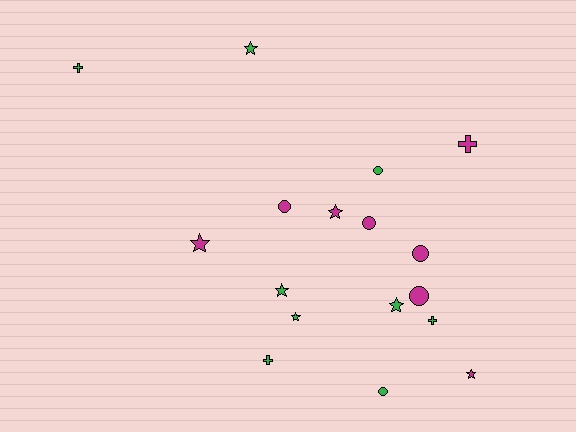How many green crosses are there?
There are 3 green crosses.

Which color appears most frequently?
Green, with 9 objects.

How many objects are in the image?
There are 17 objects.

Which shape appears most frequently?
Star, with 7 objects.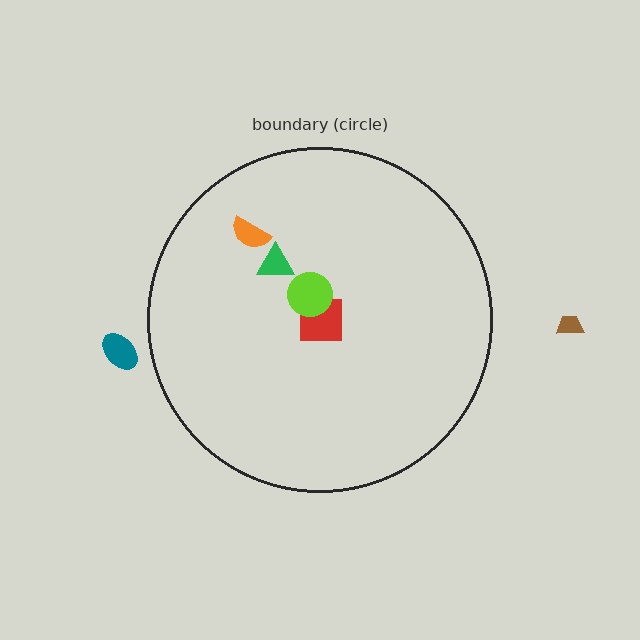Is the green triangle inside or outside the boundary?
Inside.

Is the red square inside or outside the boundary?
Inside.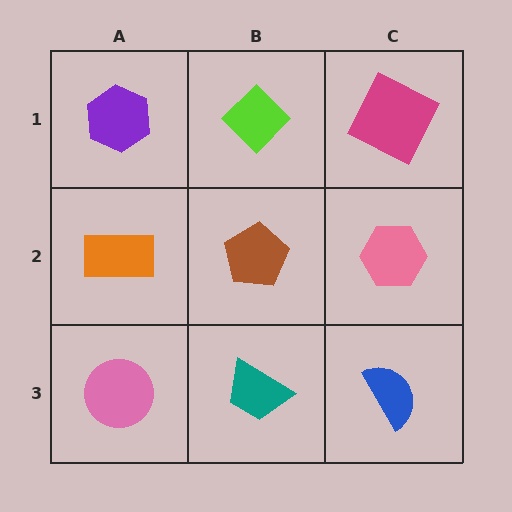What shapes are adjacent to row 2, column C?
A magenta square (row 1, column C), a blue semicircle (row 3, column C), a brown pentagon (row 2, column B).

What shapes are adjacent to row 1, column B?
A brown pentagon (row 2, column B), a purple hexagon (row 1, column A), a magenta square (row 1, column C).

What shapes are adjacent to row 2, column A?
A purple hexagon (row 1, column A), a pink circle (row 3, column A), a brown pentagon (row 2, column B).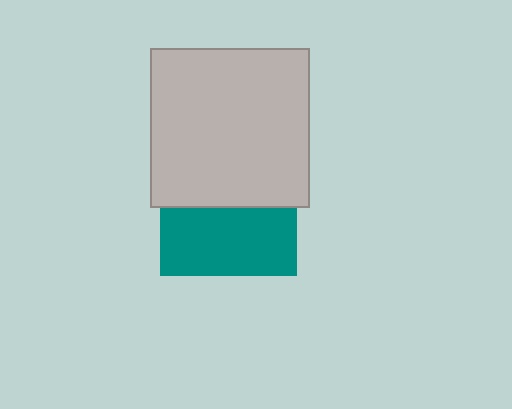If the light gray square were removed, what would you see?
You would see the complete teal square.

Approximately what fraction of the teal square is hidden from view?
Roughly 50% of the teal square is hidden behind the light gray square.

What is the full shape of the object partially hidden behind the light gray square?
The partially hidden object is a teal square.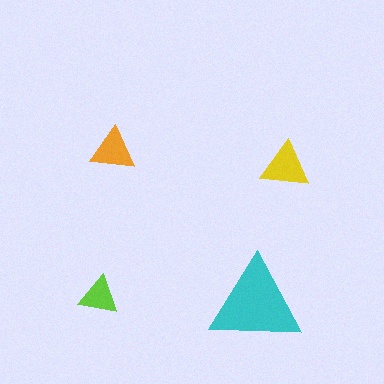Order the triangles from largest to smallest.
the cyan one, the yellow one, the orange one, the lime one.